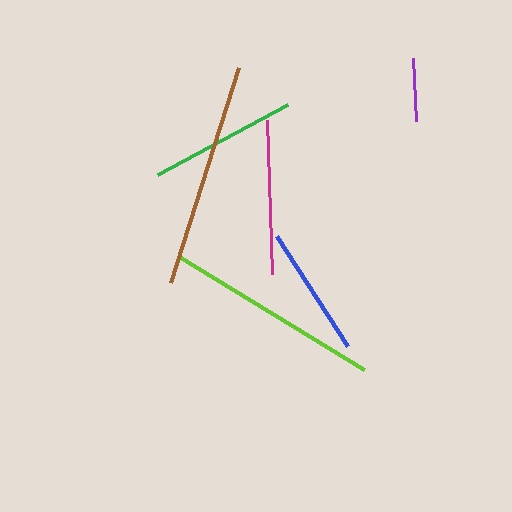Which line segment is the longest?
The brown line is the longest at approximately 226 pixels.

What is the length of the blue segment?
The blue segment is approximately 131 pixels long.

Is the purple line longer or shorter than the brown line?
The brown line is longer than the purple line.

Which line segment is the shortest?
The purple line is the shortest at approximately 62 pixels.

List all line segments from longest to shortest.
From longest to shortest: brown, lime, magenta, green, blue, purple.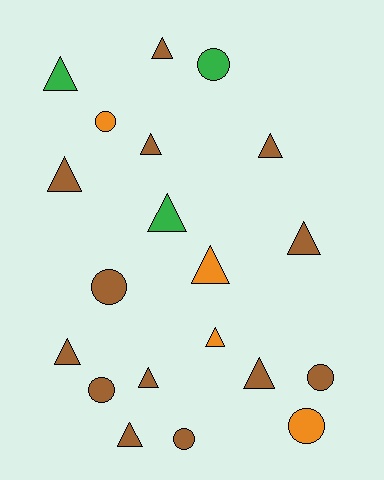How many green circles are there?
There is 1 green circle.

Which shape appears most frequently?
Triangle, with 13 objects.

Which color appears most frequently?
Brown, with 13 objects.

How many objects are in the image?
There are 20 objects.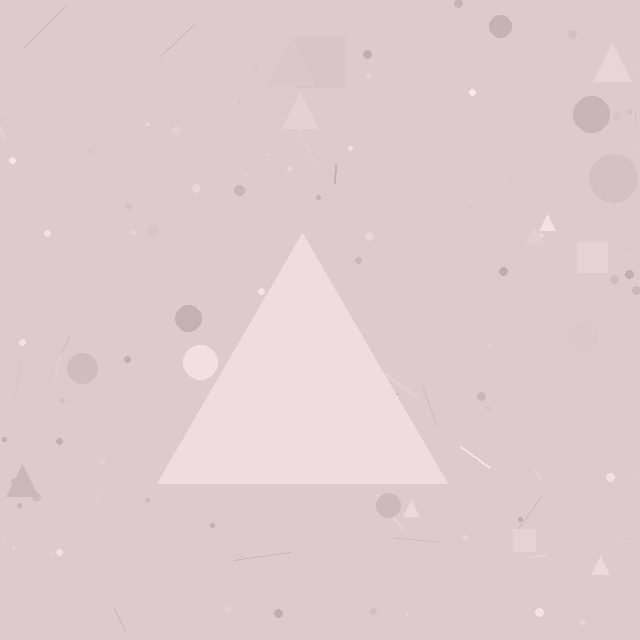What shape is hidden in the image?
A triangle is hidden in the image.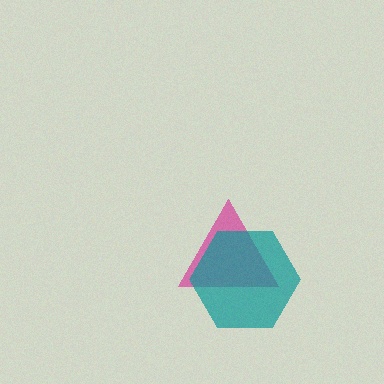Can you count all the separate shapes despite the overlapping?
Yes, there are 2 separate shapes.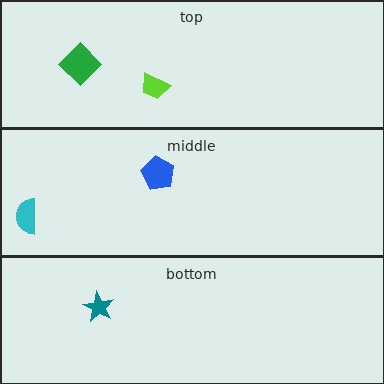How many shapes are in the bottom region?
1.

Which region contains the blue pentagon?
The middle region.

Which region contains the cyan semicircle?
The middle region.